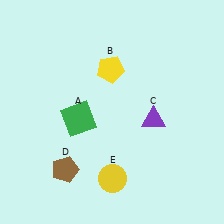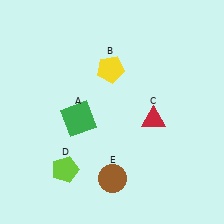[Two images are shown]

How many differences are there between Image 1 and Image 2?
There are 3 differences between the two images.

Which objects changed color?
C changed from purple to red. D changed from brown to lime. E changed from yellow to brown.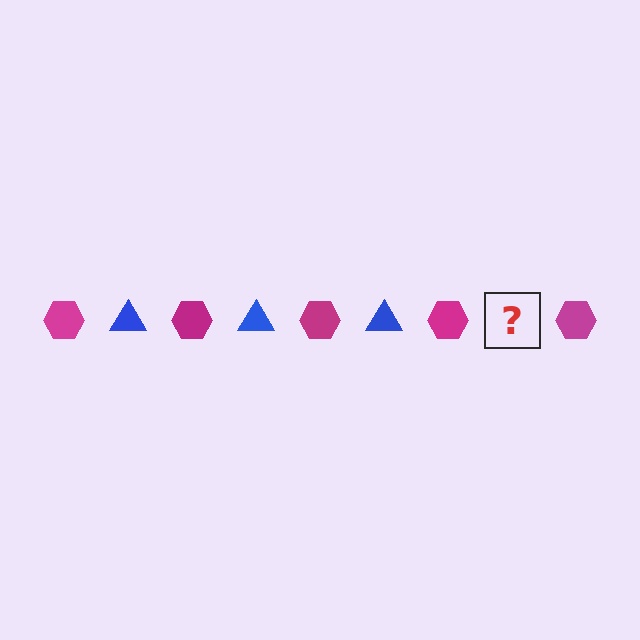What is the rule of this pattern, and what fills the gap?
The rule is that the pattern alternates between magenta hexagon and blue triangle. The gap should be filled with a blue triangle.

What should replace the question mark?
The question mark should be replaced with a blue triangle.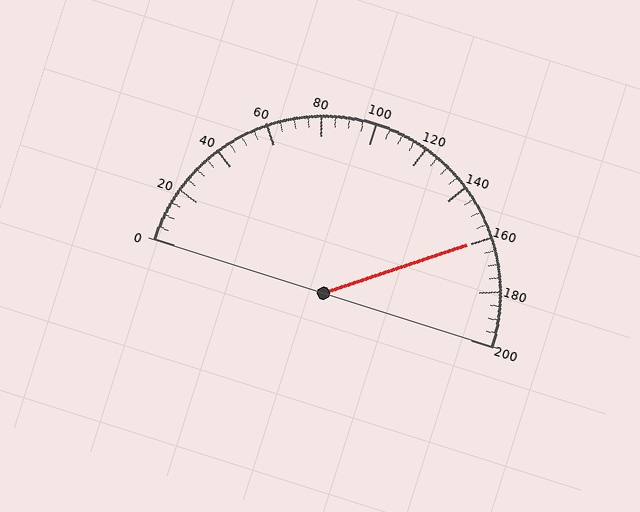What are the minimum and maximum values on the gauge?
The gauge ranges from 0 to 200.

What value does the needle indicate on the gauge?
The needle indicates approximately 160.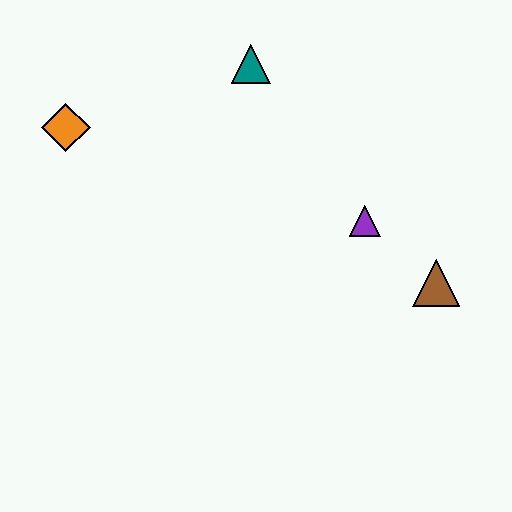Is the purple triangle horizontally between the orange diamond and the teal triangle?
No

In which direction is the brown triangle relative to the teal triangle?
The brown triangle is below the teal triangle.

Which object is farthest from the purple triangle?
The orange diamond is farthest from the purple triangle.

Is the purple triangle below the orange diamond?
Yes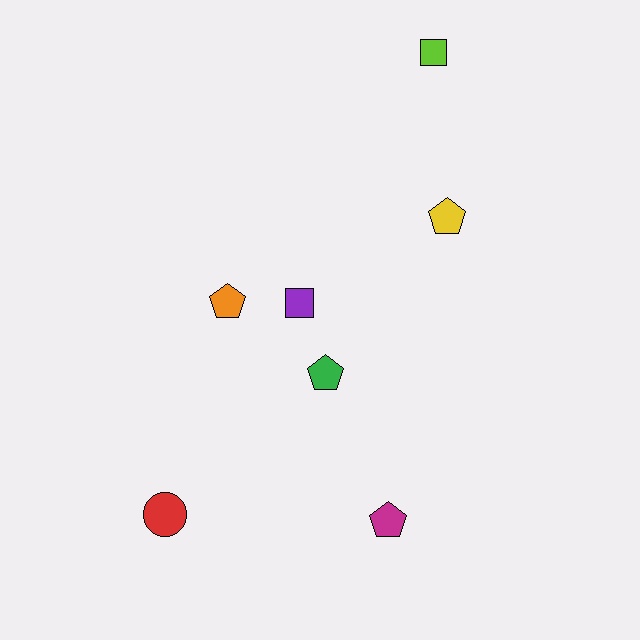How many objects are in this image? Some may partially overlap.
There are 7 objects.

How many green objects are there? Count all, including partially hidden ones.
There is 1 green object.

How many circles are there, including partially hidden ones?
There is 1 circle.